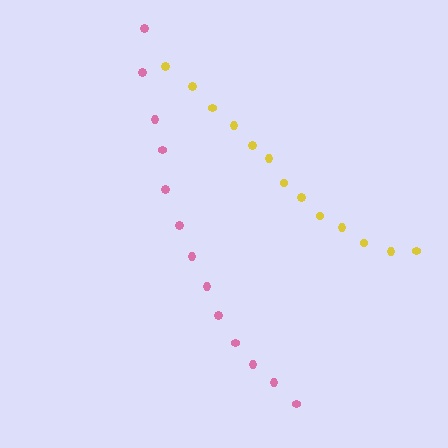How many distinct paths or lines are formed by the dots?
There are 2 distinct paths.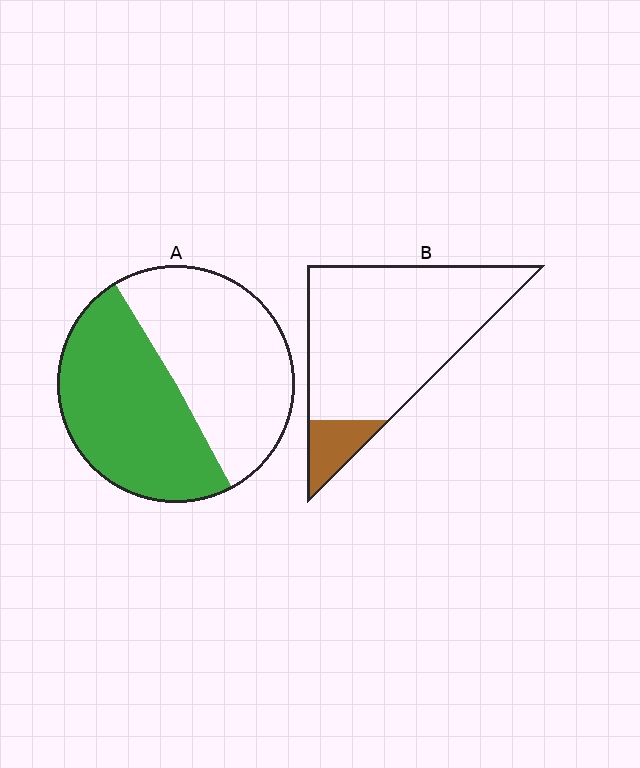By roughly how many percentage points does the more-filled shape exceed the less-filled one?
By roughly 35 percentage points (A over B).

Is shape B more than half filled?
No.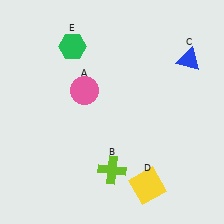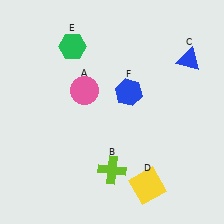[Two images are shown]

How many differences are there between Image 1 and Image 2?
There is 1 difference between the two images.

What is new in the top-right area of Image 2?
A blue hexagon (F) was added in the top-right area of Image 2.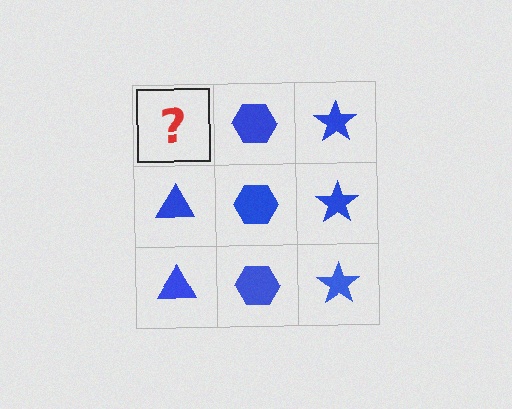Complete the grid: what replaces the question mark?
The question mark should be replaced with a blue triangle.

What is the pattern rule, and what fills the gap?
The rule is that each column has a consistent shape. The gap should be filled with a blue triangle.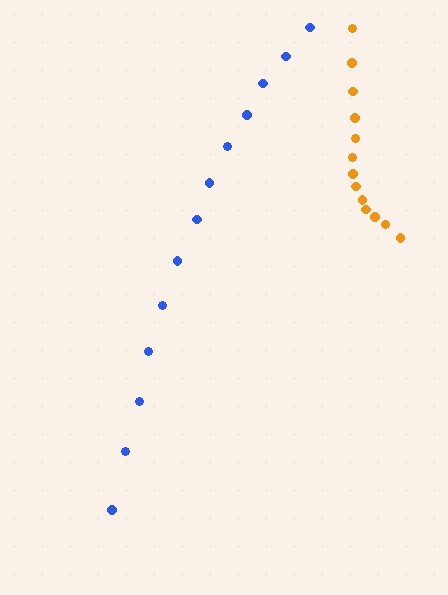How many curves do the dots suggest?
There are 2 distinct paths.